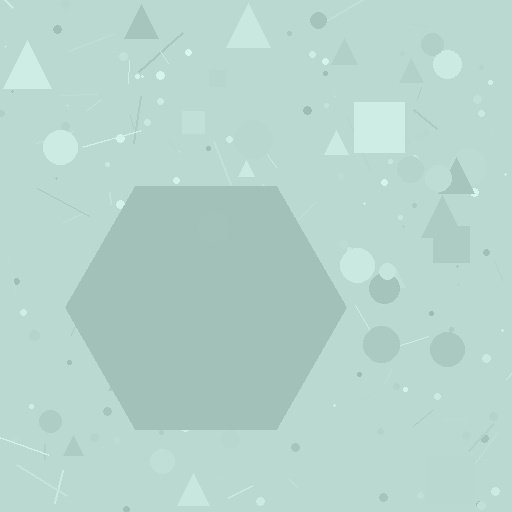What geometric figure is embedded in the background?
A hexagon is embedded in the background.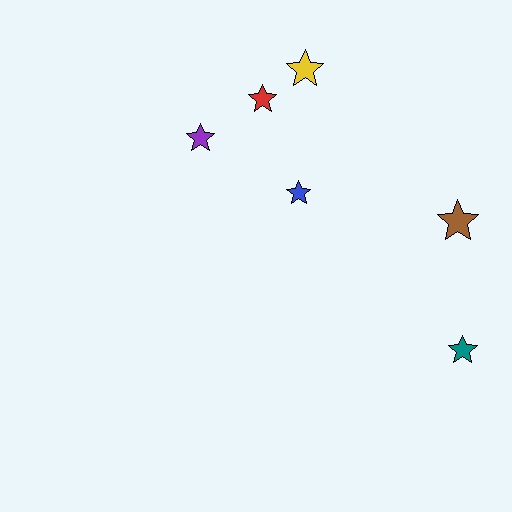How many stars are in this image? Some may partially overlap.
There are 6 stars.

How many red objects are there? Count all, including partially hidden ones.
There is 1 red object.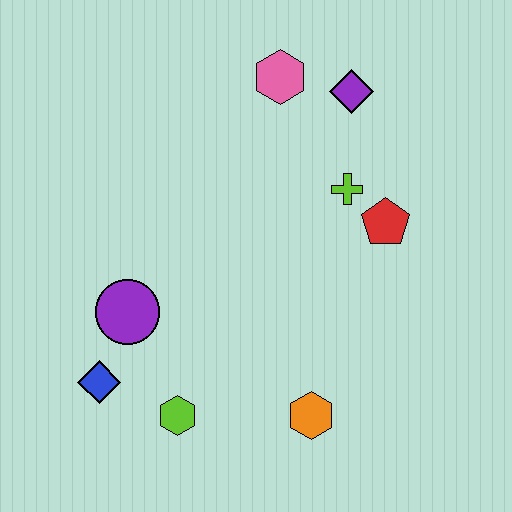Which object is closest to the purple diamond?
The pink hexagon is closest to the purple diamond.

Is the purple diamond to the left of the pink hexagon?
No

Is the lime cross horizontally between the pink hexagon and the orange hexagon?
No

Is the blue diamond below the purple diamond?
Yes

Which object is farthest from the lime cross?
The blue diamond is farthest from the lime cross.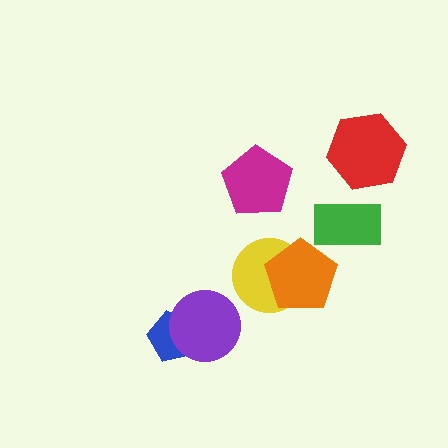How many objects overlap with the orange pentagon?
1 object overlaps with the orange pentagon.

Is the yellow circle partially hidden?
Yes, it is partially covered by another shape.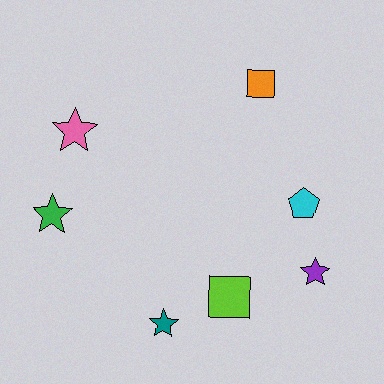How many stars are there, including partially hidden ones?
There are 4 stars.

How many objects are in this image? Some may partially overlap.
There are 7 objects.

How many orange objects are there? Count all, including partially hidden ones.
There is 1 orange object.